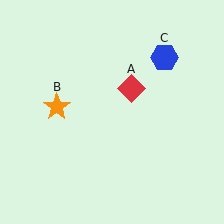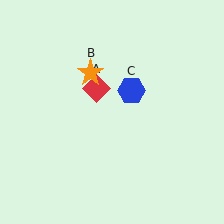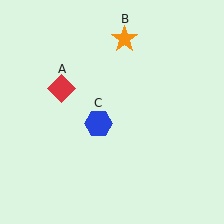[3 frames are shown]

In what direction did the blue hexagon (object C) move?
The blue hexagon (object C) moved down and to the left.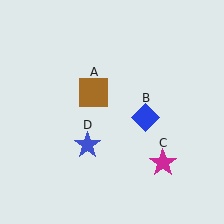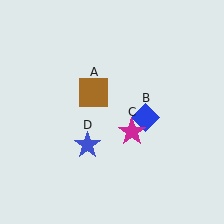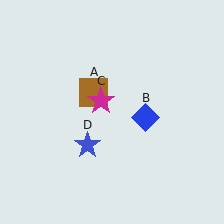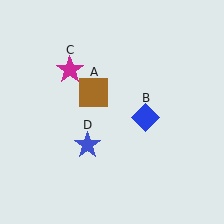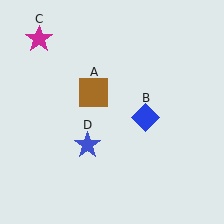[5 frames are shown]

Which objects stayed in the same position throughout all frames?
Brown square (object A) and blue diamond (object B) and blue star (object D) remained stationary.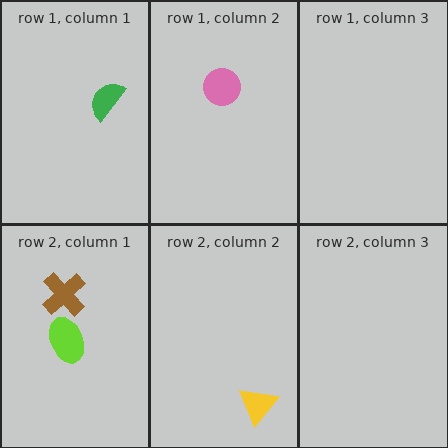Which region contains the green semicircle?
The row 1, column 1 region.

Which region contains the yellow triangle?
The row 2, column 2 region.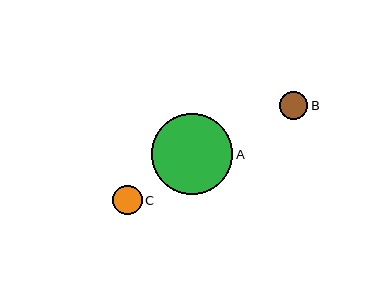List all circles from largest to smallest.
From largest to smallest: A, C, B.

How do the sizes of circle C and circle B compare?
Circle C and circle B are approximately the same size.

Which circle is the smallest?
Circle B is the smallest with a size of approximately 29 pixels.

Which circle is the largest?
Circle A is the largest with a size of approximately 81 pixels.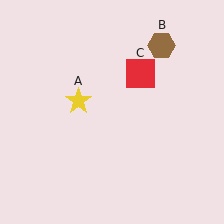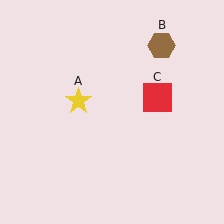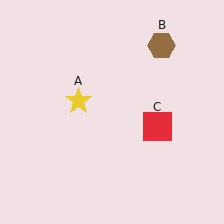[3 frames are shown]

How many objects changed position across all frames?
1 object changed position: red square (object C).